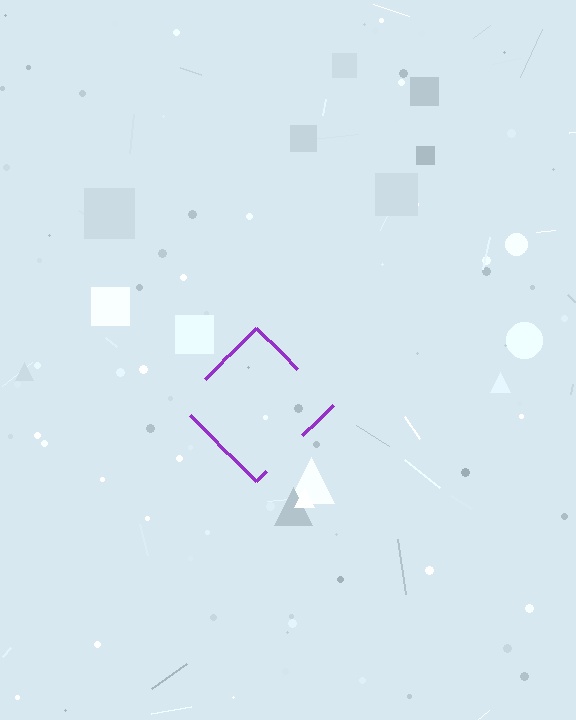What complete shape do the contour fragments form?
The contour fragments form a diamond.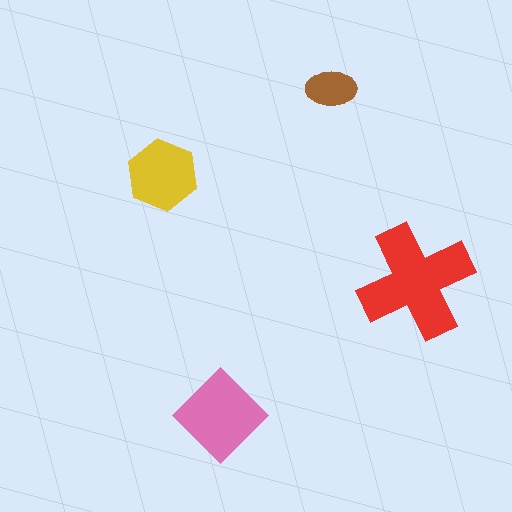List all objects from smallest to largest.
The brown ellipse, the yellow hexagon, the pink diamond, the red cross.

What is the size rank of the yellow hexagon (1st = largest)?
3rd.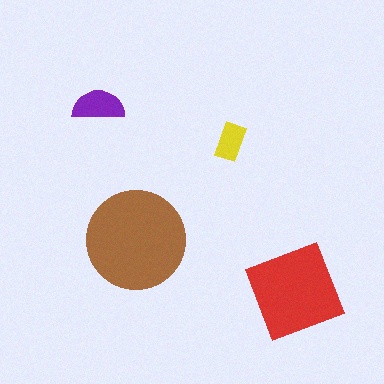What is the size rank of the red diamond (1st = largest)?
2nd.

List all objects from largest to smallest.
The brown circle, the red diamond, the purple semicircle, the yellow rectangle.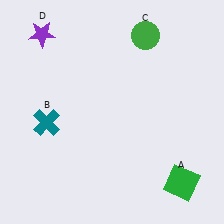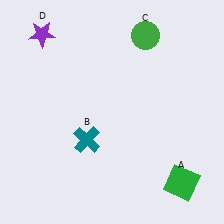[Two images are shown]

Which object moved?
The teal cross (B) moved right.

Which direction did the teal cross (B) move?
The teal cross (B) moved right.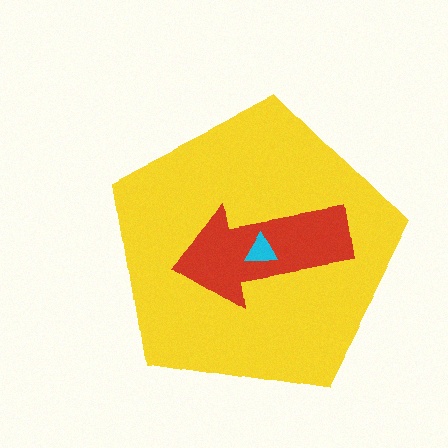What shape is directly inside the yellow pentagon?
The red arrow.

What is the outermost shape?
The yellow pentagon.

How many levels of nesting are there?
3.